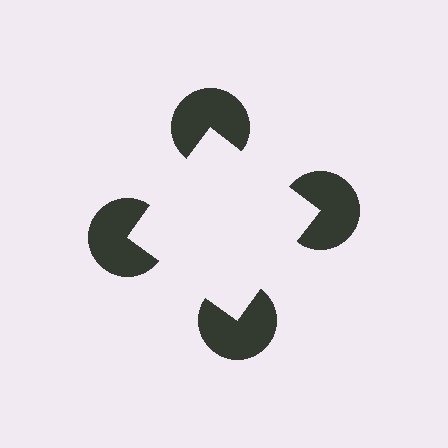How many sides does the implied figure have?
4 sides.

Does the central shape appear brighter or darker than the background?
It typically appears slightly brighter than the background, even though no actual brightness change is drawn.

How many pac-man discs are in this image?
There are 4 — one at each vertex of the illusory square.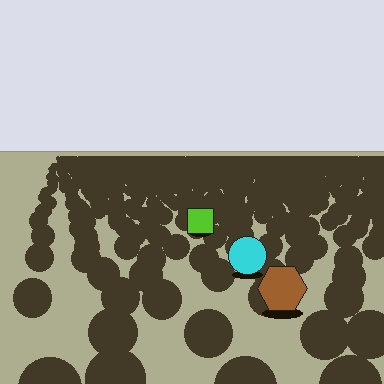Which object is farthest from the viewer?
The lime square is farthest from the viewer. It appears smaller and the ground texture around it is denser.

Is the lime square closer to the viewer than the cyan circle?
No. The cyan circle is closer — you can tell from the texture gradient: the ground texture is coarser near it.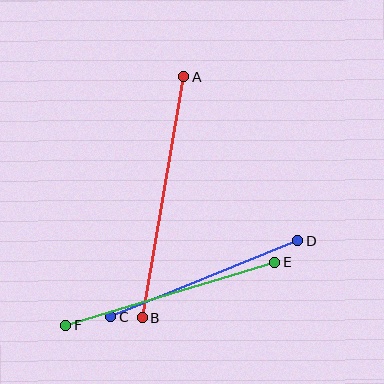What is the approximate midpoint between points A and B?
The midpoint is at approximately (163, 197) pixels.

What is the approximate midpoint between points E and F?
The midpoint is at approximately (171, 294) pixels.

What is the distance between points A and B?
The distance is approximately 245 pixels.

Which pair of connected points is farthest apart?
Points A and B are farthest apart.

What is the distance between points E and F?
The distance is approximately 219 pixels.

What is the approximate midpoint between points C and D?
The midpoint is at approximately (205, 279) pixels.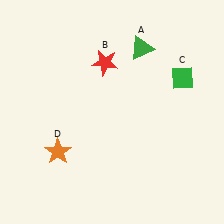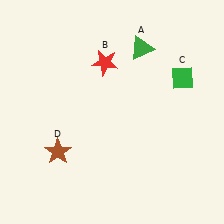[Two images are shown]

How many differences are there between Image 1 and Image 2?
There is 1 difference between the two images.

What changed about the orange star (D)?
In Image 1, D is orange. In Image 2, it changed to brown.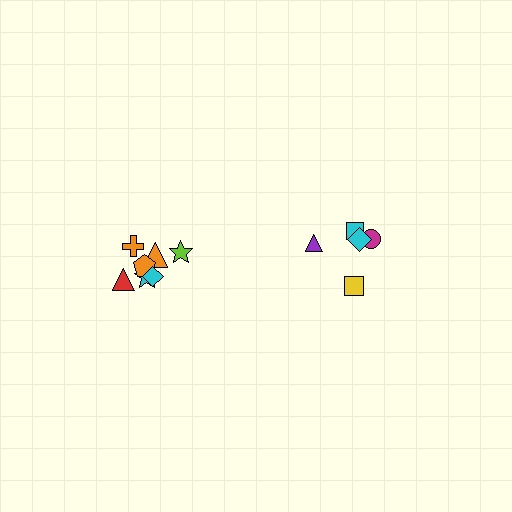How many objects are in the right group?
There are 5 objects.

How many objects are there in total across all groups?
There are 12 objects.